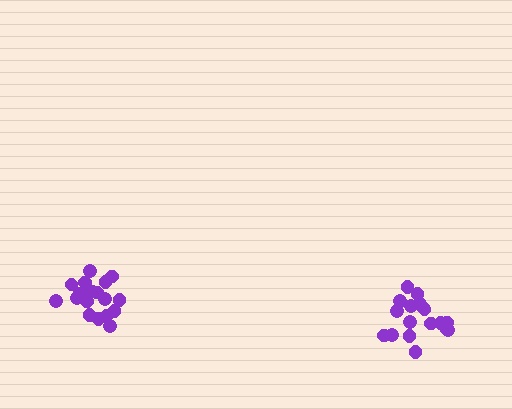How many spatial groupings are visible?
There are 2 spatial groupings.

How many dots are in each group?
Group 1: 18 dots, Group 2: 18 dots (36 total).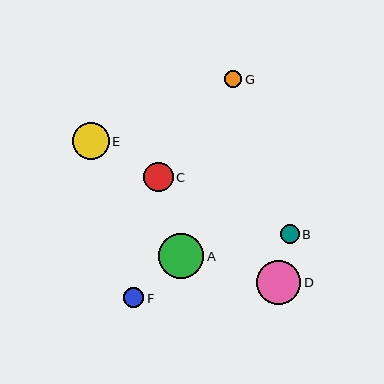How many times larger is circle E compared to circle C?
Circle E is approximately 1.3 times the size of circle C.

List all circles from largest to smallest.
From largest to smallest: A, D, E, C, F, B, G.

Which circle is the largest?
Circle A is the largest with a size of approximately 46 pixels.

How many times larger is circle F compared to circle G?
Circle F is approximately 1.2 times the size of circle G.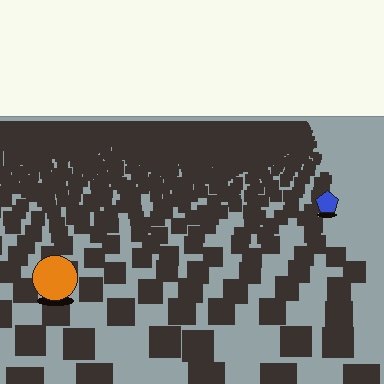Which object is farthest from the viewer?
The blue pentagon is farthest from the viewer. It appears smaller and the ground texture around it is denser.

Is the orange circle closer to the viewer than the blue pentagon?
Yes. The orange circle is closer — you can tell from the texture gradient: the ground texture is coarser near it.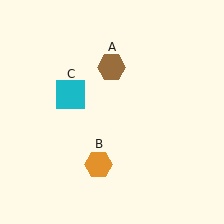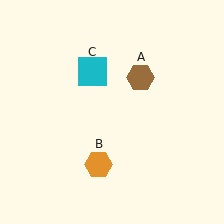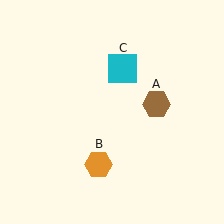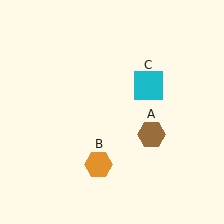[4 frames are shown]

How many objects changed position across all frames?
2 objects changed position: brown hexagon (object A), cyan square (object C).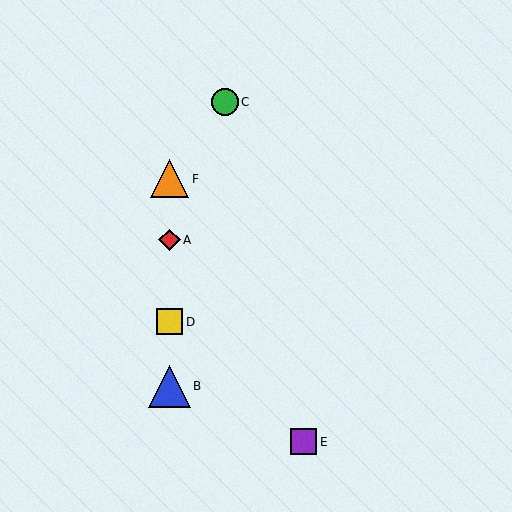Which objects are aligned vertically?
Objects A, B, D, F are aligned vertically.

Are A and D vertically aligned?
Yes, both are at x≈169.